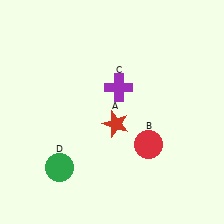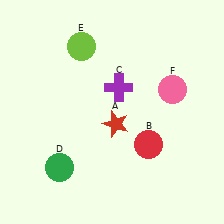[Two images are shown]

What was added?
A lime circle (E), a pink circle (F) were added in Image 2.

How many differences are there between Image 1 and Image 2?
There are 2 differences between the two images.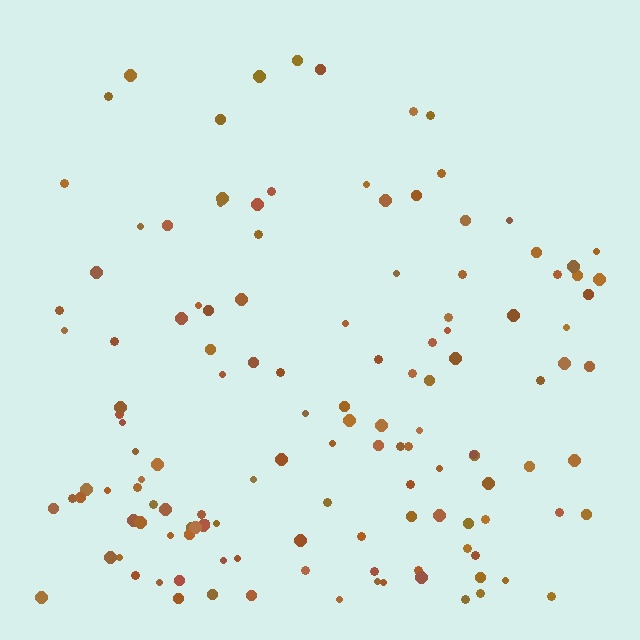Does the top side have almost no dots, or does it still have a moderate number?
Still a moderate number, just noticeably fewer than the bottom.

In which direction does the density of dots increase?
From top to bottom, with the bottom side densest.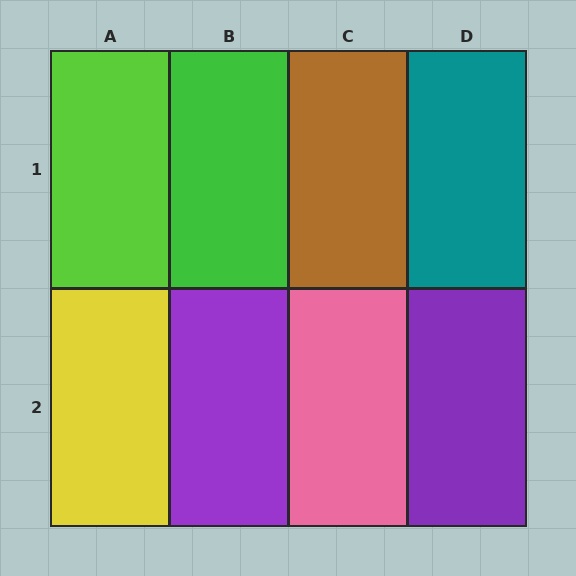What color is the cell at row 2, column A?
Yellow.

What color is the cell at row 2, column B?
Purple.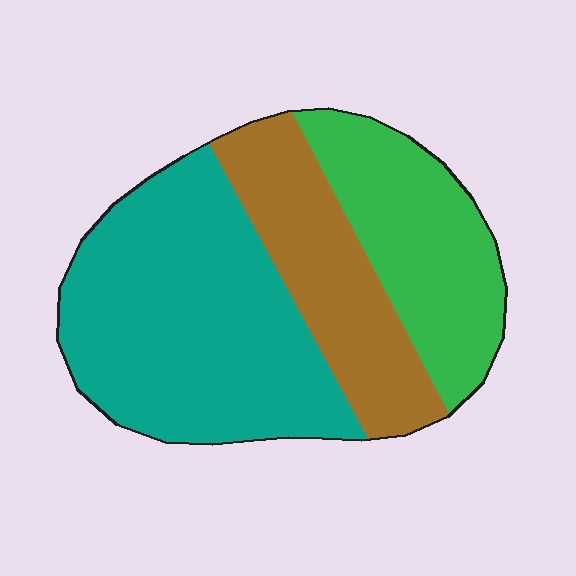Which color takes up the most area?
Teal, at roughly 50%.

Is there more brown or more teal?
Teal.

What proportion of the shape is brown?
Brown takes up about one quarter (1/4) of the shape.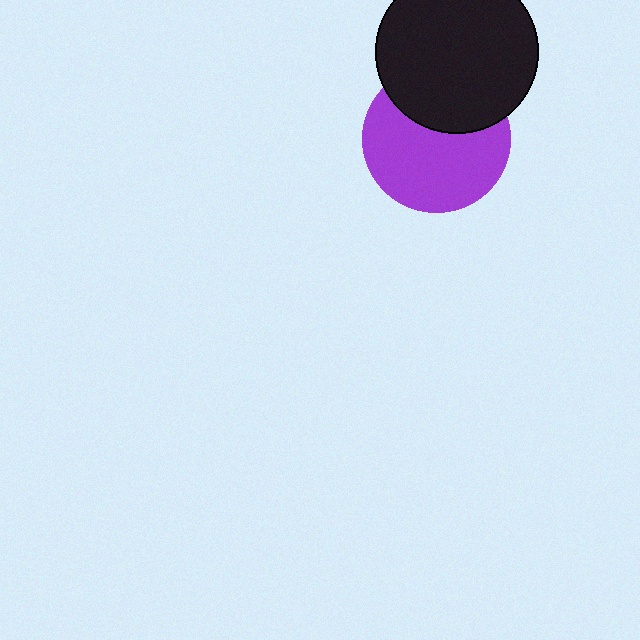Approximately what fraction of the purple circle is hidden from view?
Roughly 34% of the purple circle is hidden behind the black circle.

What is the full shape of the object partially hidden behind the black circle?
The partially hidden object is a purple circle.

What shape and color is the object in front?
The object in front is a black circle.